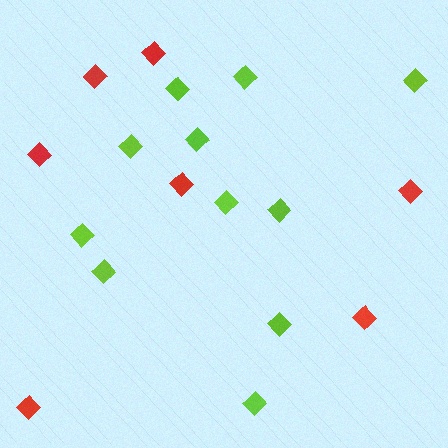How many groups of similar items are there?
There are 2 groups: one group of red diamonds (7) and one group of lime diamonds (11).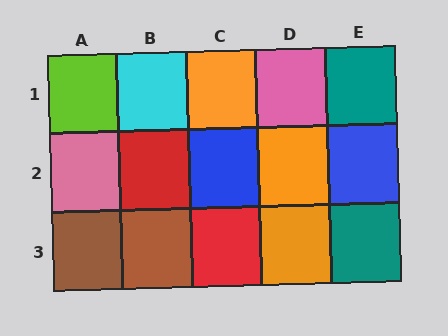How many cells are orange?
3 cells are orange.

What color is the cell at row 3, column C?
Red.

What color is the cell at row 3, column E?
Teal.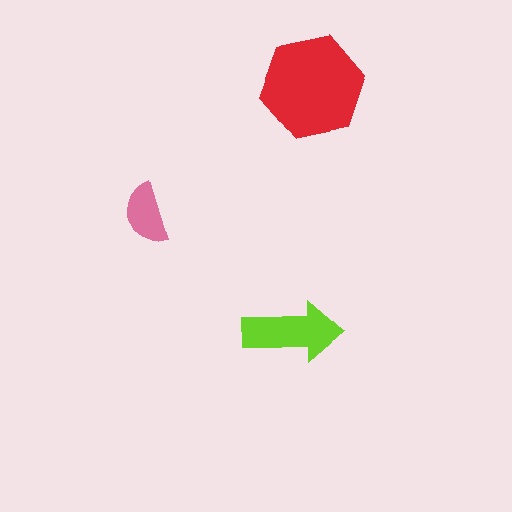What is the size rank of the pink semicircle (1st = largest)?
3rd.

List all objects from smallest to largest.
The pink semicircle, the lime arrow, the red hexagon.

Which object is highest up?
The red hexagon is topmost.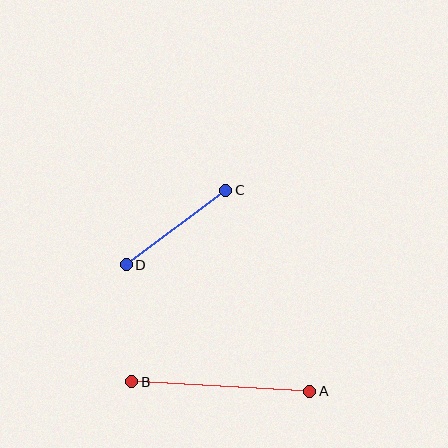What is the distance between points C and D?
The distance is approximately 124 pixels.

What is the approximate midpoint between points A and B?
The midpoint is at approximately (221, 386) pixels.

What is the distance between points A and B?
The distance is approximately 178 pixels.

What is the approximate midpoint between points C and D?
The midpoint is at approximately (176, 228) pixels.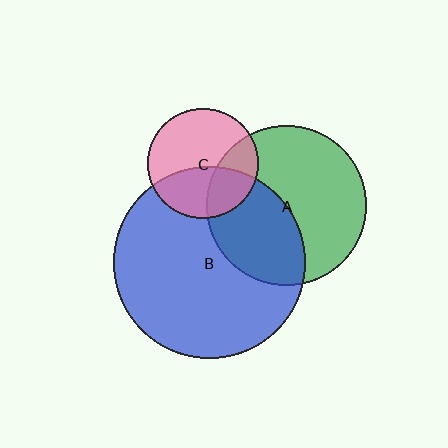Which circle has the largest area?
Circle B (blue).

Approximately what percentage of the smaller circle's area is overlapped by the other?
Approximately 40%.